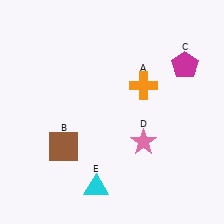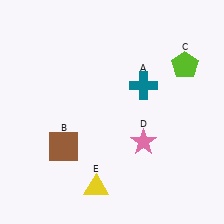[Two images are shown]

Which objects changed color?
A changed from orange to teal. C changed from magenta to lime. E changed from cyan to yellow.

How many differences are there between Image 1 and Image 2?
There are 3 differences between the two images.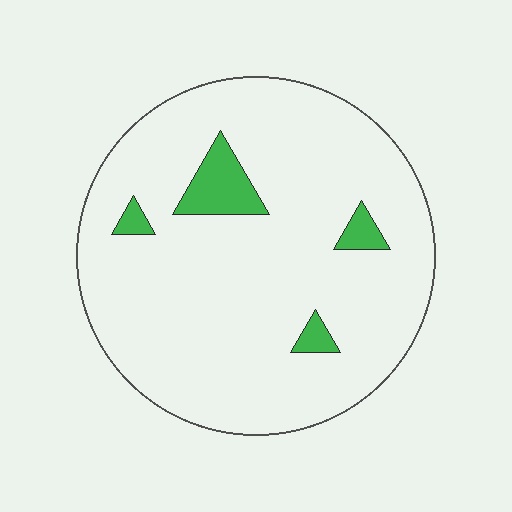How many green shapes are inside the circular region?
4.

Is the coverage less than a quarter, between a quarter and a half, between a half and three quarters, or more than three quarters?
Less than a quarter.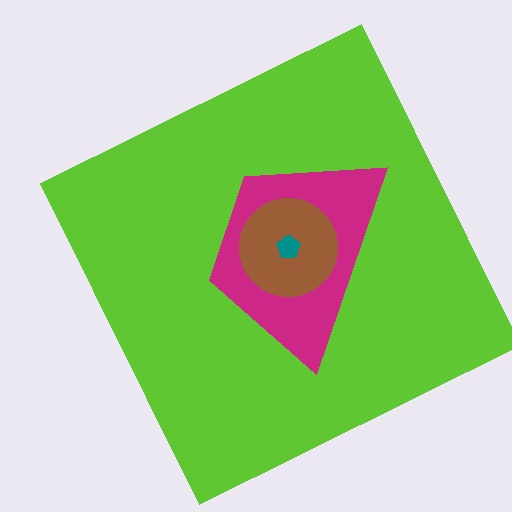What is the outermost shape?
The lime square.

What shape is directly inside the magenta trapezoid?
The brown circle.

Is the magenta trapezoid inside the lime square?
Yes.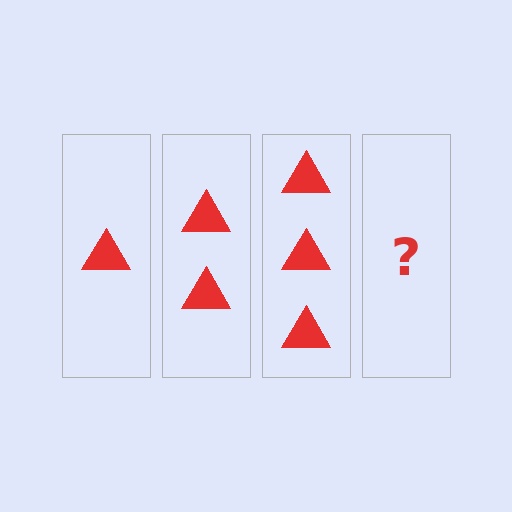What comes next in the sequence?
The next element should be 4 triangles.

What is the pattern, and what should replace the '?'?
The pattern is that each step adds one more triangle. The '?' should be 4 triangles.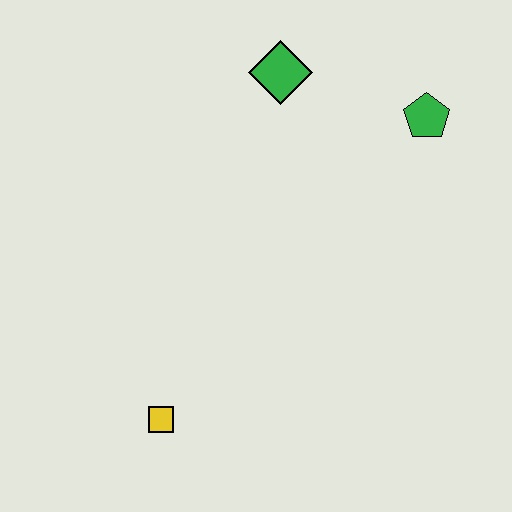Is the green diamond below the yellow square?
No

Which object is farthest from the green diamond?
The yellow square is farthest from the green diamond.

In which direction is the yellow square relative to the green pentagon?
The yellow square is below the green pentagon.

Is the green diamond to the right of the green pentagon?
No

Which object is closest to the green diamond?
The green pentagon is closest to the green diamond.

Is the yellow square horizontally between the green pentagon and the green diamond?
No